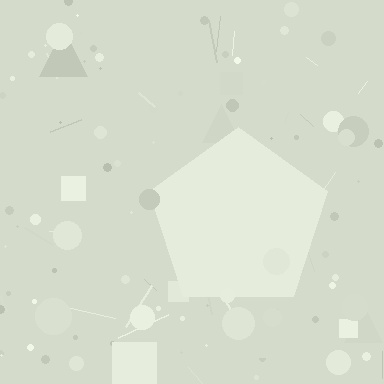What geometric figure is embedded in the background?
A pentagon is embedded in the background.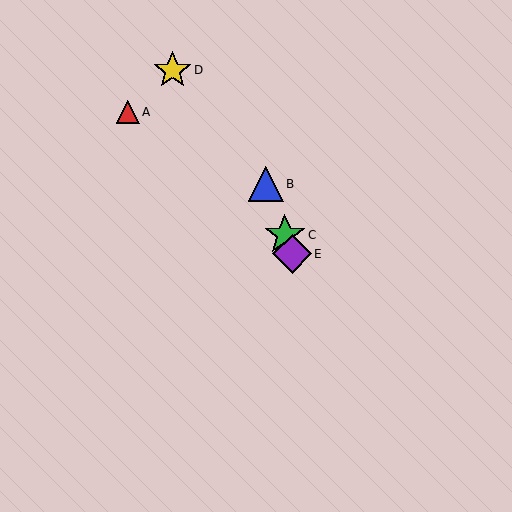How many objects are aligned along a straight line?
3 objects (B, C, E) are aligned along a straight line.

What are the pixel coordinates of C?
Object C is at (285, 235).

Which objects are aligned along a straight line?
Objects B, C, E are aligned along a straight line.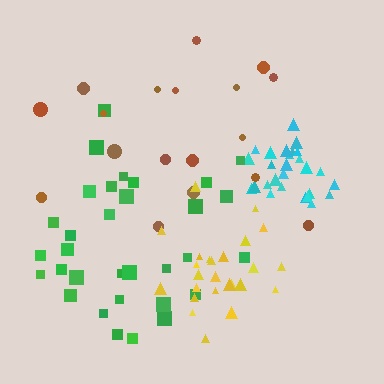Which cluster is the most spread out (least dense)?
Brown.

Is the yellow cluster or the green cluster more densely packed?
Yellow.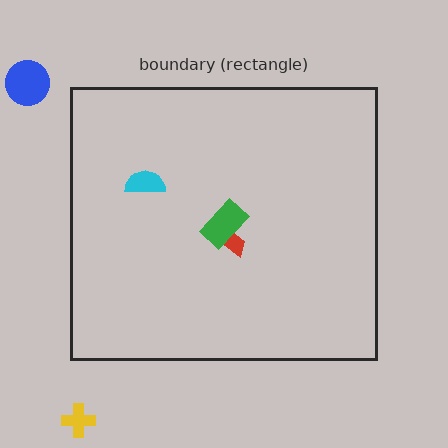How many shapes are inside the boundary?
3 inside, 2 outside.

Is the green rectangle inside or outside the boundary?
Inside.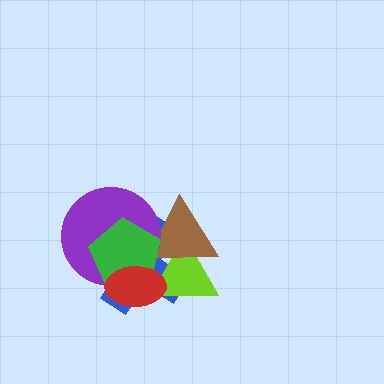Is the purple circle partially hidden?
Yes, it is partially covered by another shape.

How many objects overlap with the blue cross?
5 objects overlap with the blue cross.